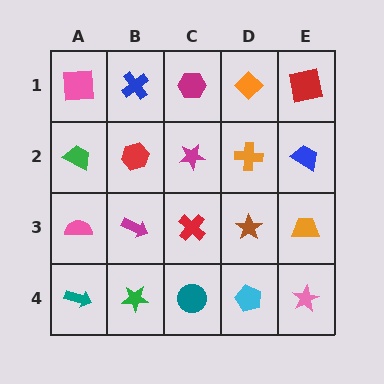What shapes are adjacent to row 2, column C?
A magenta hexagon (row 1, column C), a red cross (row 3, column C), a red hexagon (row 2, column B), an orange cross (row 2, column D).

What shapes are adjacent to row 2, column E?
A red square (row 1, column E), an orange trapezoid (row 3, column E), an orange cross (row 2, column D).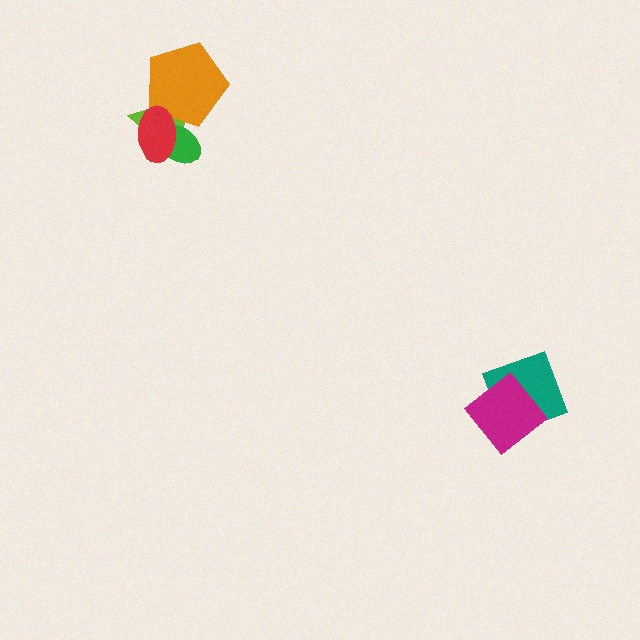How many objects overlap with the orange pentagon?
3 objects overlap with the orange pentagon.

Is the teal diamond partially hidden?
Yes, it is partially covered by another shape.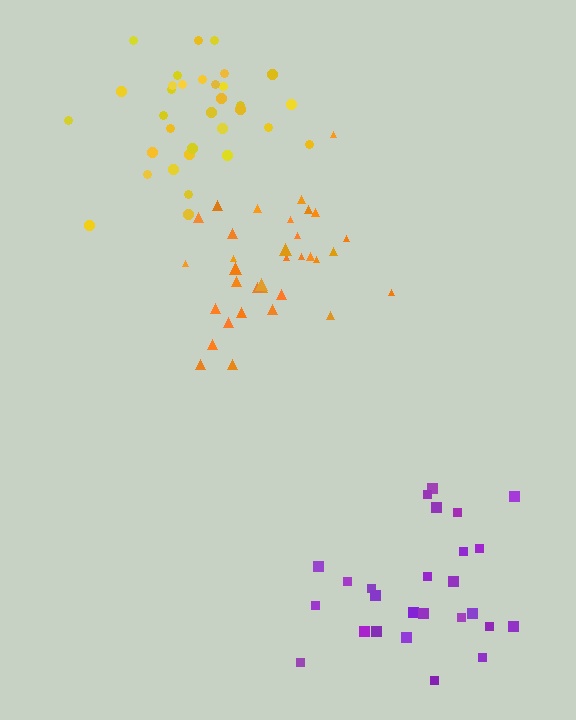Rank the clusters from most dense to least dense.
yellow, orange, purple.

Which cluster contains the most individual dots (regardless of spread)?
Orange (34).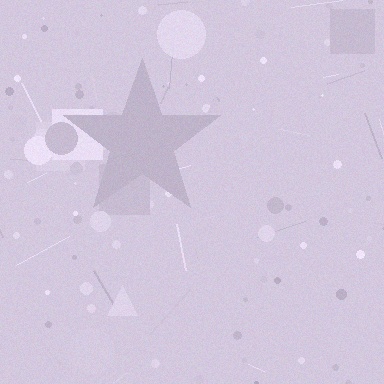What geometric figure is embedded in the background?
A star is embedded in the background.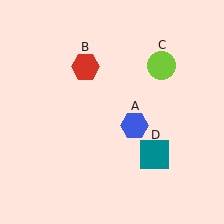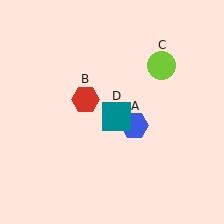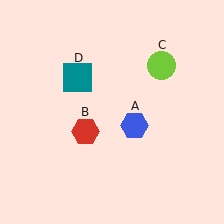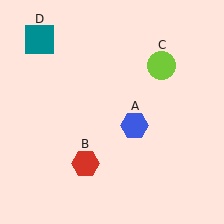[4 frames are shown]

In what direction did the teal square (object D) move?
The teal square (object D) moved up and to the left.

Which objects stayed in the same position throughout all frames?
Blue hexagon (object A) and lime circle (object C) remained stationary.